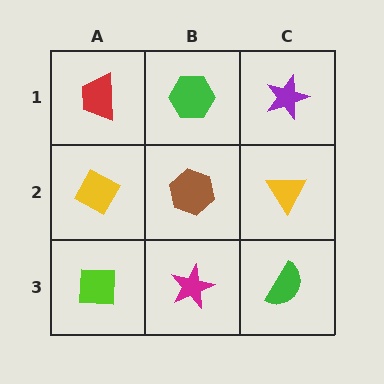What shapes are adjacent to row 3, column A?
A yellow diamond (row 2, column A), a magenta star (row 3, column B).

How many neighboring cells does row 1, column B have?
3.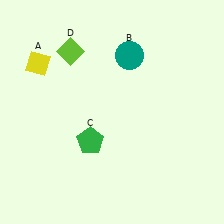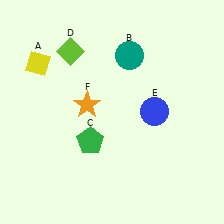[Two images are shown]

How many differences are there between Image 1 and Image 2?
There are 2 differences between the two images.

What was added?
A blue circle (E), an orange star (F) were added in Image 2.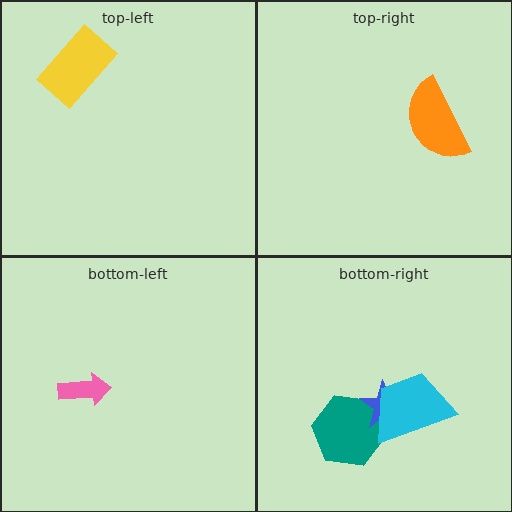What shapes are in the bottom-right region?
The teal hexagon, the blue star, the cyan trapezoid.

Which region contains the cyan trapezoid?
The bottom-right region.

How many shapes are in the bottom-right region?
3.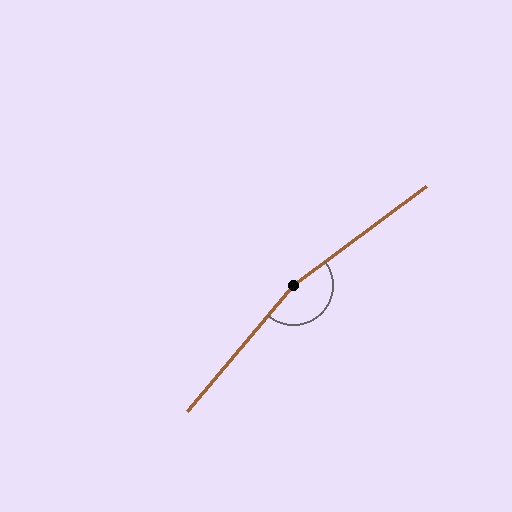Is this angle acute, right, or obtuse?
It is obtuse.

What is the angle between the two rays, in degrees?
Approximately 167 degrees.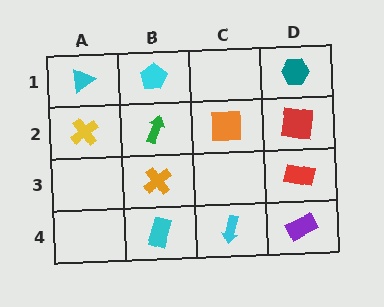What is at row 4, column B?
A cyan rectangle.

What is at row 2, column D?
A red square.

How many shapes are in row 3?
2 shapes.